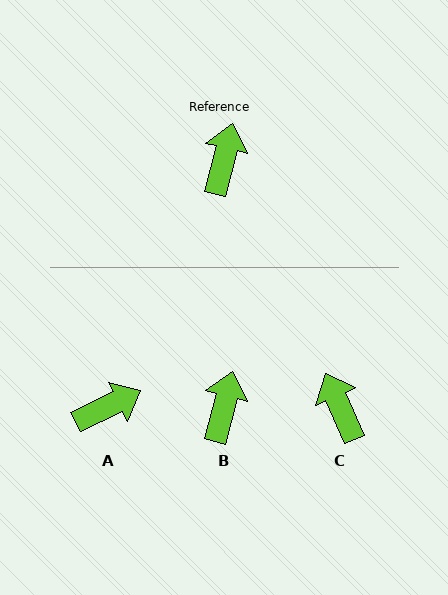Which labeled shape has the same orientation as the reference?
B.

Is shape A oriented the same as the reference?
No, it is off by about 50 degrees.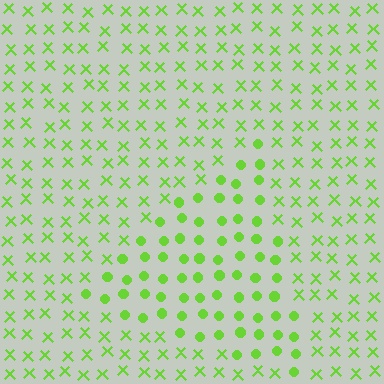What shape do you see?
I see a triangle.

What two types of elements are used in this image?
The image uses circles inside the triangle region and X marks outside it.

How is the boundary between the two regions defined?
The boundary is defined by a change in element shape: circles inside vs. X marks outside. All elements share the same color and spacing.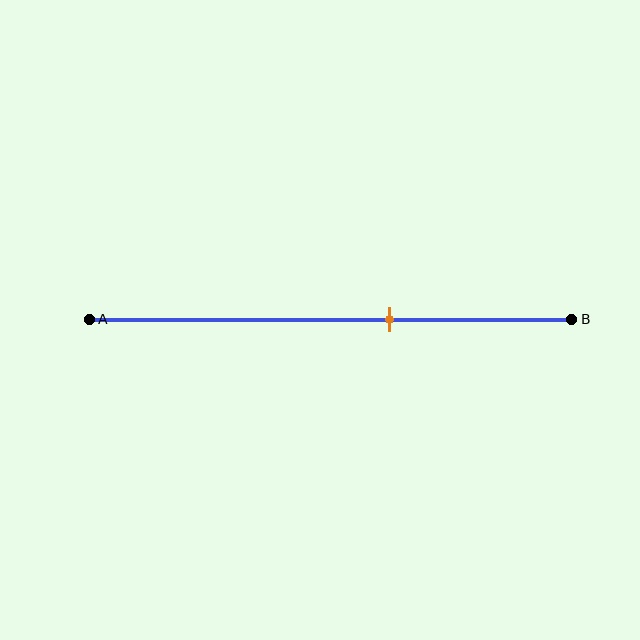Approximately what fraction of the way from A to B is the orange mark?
The orange mark is approximately 60% of the way from A to B.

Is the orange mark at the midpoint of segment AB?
No, the mark is at about 60% from A, not at the 50% midpoint.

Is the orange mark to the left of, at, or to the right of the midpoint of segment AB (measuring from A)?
The orange mark is to the right of the midpoint of segment AB.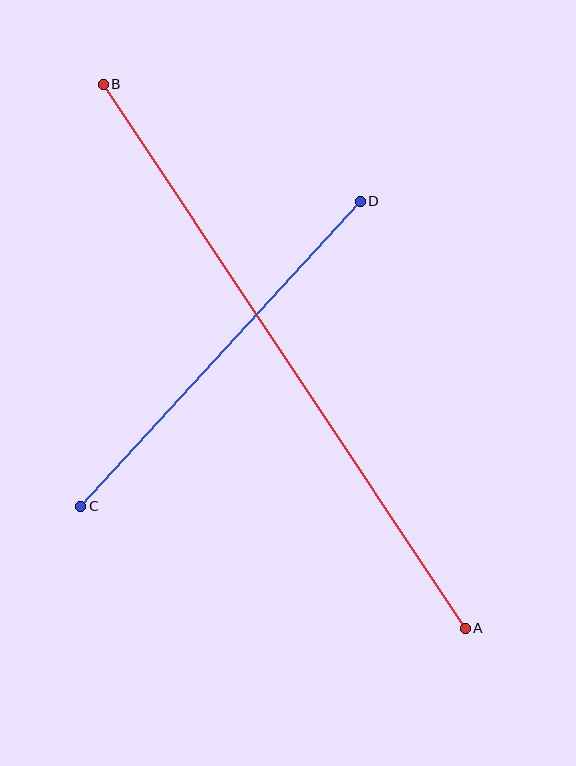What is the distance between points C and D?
The distance is approximately 414 pixels.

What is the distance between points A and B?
The distance is approximately 653 pixels.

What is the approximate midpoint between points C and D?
The midpoint is at approximately (221, 354) pixels.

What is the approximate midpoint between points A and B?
The midpoint is at approximately (284, 356) pixels.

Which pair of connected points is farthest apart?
Points A and B are farthest apart.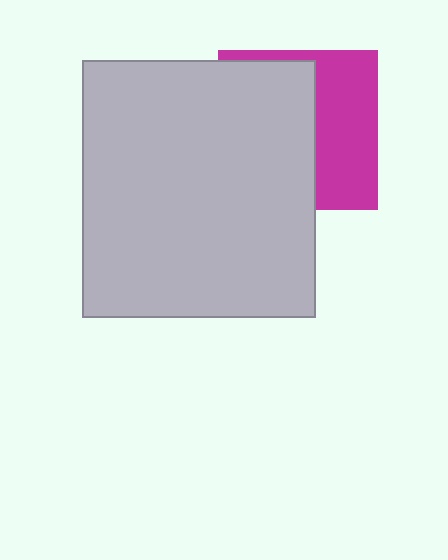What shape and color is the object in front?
The object in front is a light gray rectangle.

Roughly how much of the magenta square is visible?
A small part of it is visible (roughly 43%).